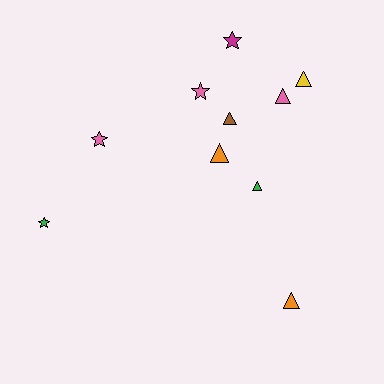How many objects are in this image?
There are 10 objects.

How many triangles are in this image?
There are 6 triangles.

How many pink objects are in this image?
There are 3 pink objects.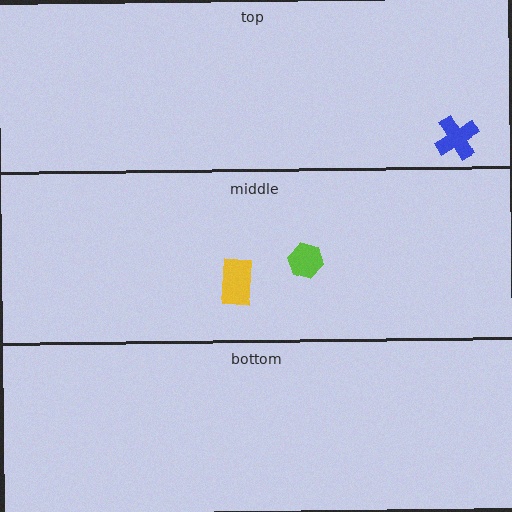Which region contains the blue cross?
The top region.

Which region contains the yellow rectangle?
The middle region.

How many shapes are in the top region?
1.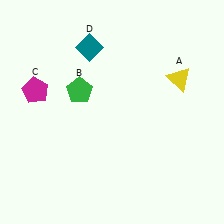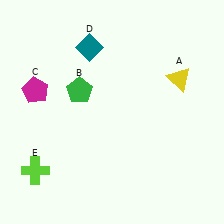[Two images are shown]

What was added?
A lime cross (E) was added in Image 2.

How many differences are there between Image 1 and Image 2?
There is 1 difference between the two images.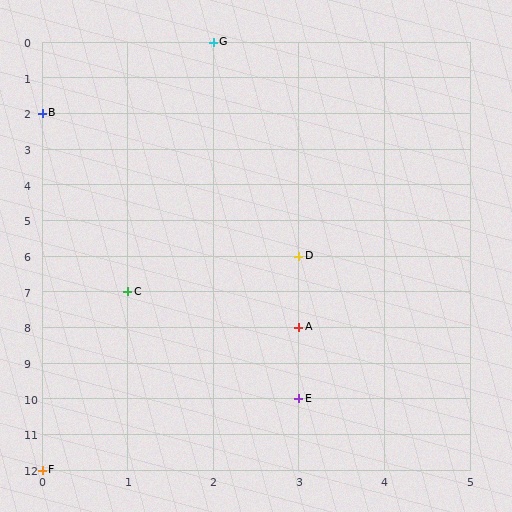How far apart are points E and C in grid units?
Points E and C are 2 columns and 3 rows apart (about 3.6 grid units diagonally).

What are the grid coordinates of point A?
Point A is at grid coordinates (3, 8).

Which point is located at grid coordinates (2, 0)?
Point G is at (2, 0).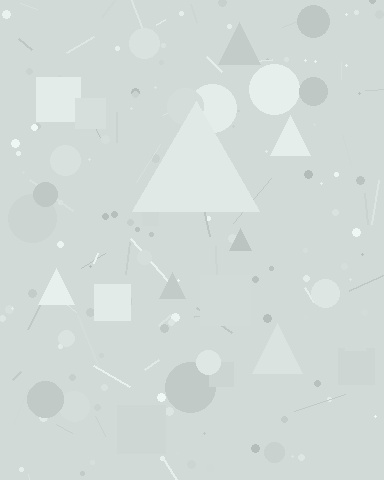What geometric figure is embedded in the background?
A triangle is embedded in the background.